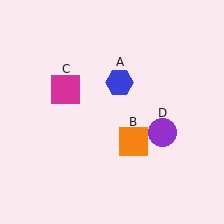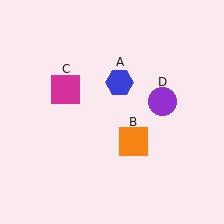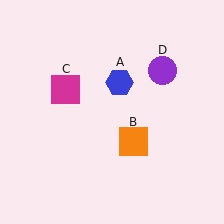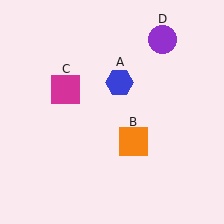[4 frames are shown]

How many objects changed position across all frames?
1 object changed position: purple circle (object D).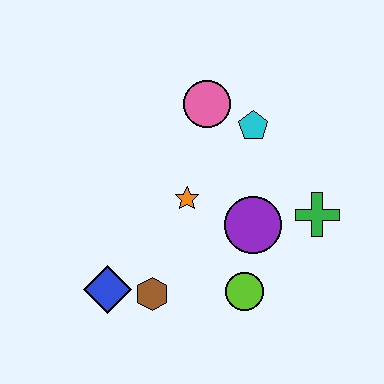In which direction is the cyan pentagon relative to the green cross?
The cyan pentagon is above the green cross.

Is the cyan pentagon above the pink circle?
No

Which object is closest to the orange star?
The purple circle is closest to the orange star.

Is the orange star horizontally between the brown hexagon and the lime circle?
Yes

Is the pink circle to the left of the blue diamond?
No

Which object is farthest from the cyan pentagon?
The blue diamond is farthest from the cyan pentagon.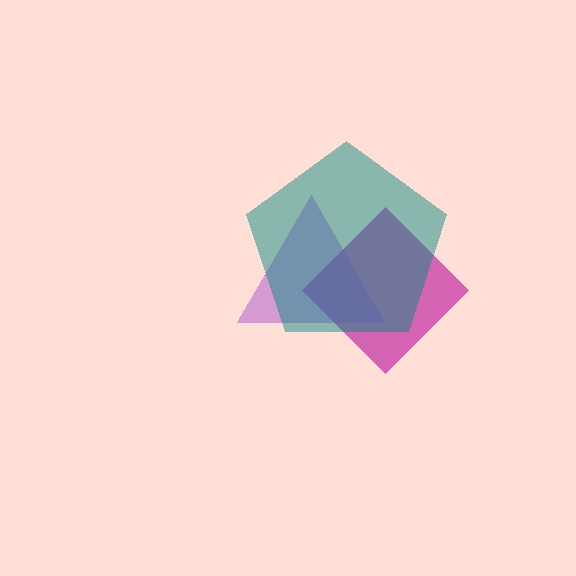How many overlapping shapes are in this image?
There are 3 overlapping shapes in the image.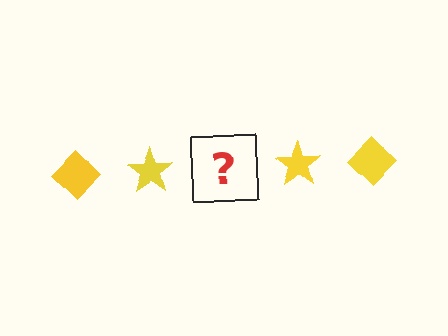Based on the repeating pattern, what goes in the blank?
The blank should be a yellow diamond.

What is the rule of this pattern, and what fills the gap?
The rule is that the pattern cycles through diamond, star shapes in yellow. The gap should be filled with a yellow diamond.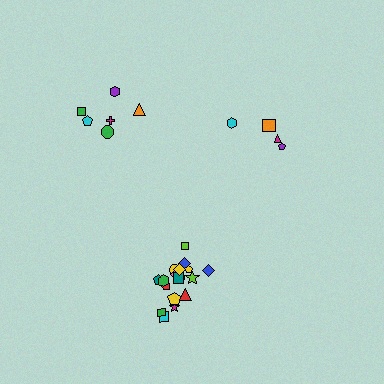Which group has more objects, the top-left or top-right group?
The top-left group.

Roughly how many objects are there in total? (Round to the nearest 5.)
Roughly 30 objects in total.